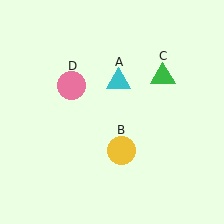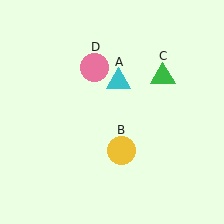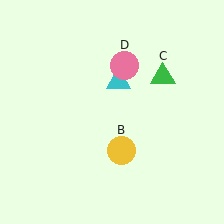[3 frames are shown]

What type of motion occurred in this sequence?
The pink circle (object D) rotated clockwise around the center of the scene.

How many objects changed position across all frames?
1 object changed position: pink circle (object D).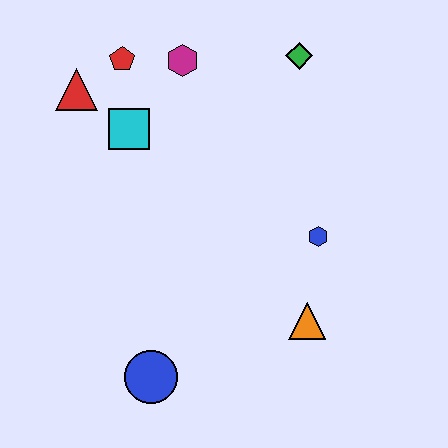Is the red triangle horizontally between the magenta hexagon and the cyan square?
No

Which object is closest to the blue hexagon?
The orange triangle is closest to the blue hexagon.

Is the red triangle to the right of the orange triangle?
No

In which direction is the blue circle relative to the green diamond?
The blue circle is below the green diamond.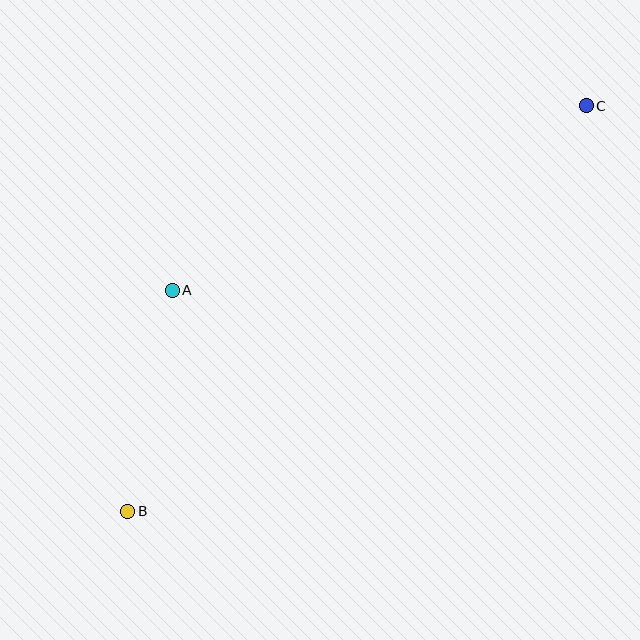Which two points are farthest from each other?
Points B and C are farthest from each other.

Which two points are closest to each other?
Points A and B are closest to each other.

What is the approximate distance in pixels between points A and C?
The distance between A and C is approximately 453 pixels.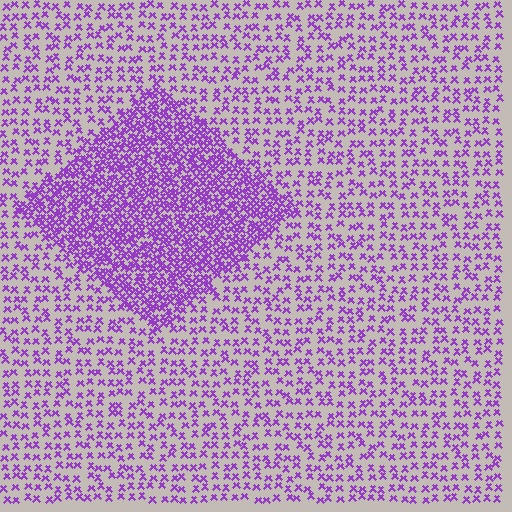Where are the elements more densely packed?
The elements are more densely packed inside the diamond boundary.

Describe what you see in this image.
The image contains small purple elements arranged at two different densities. A diamond-shaped region is visible where the elements are more densely packed than the surrounding area.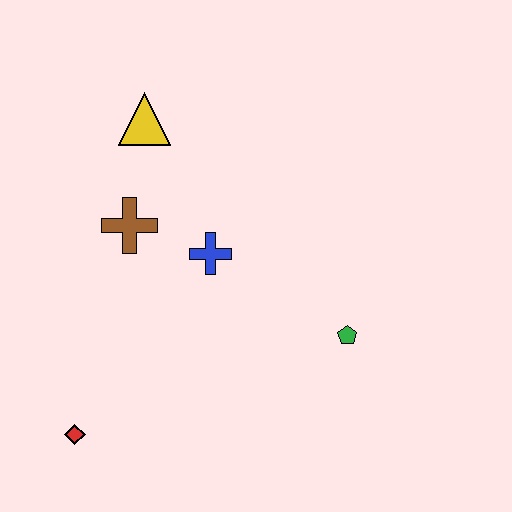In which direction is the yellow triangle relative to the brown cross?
The yellow triangle is above the brown cross.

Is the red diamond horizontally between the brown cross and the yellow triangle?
No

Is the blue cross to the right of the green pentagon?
No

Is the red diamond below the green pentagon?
Yes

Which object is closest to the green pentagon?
The blue cross is closest to the green pentagon.